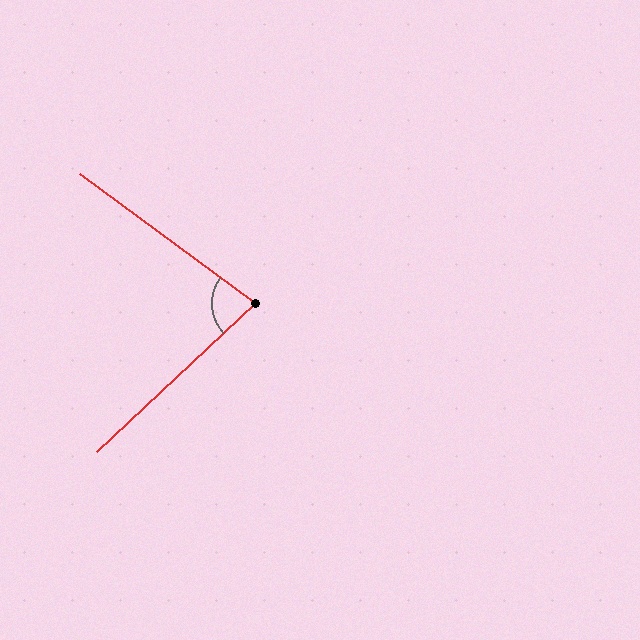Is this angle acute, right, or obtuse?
It is acute.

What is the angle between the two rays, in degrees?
Approximately 79 degrees.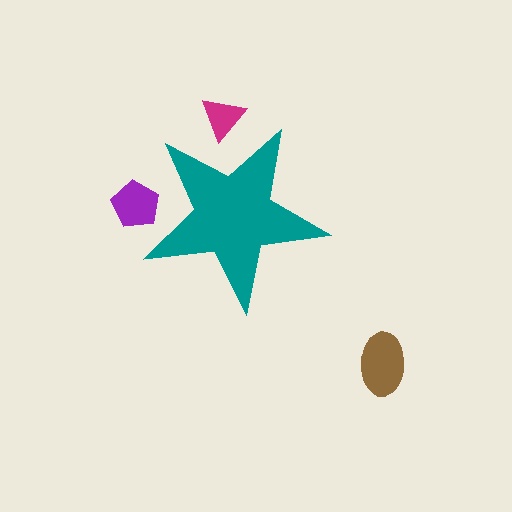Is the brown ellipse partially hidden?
No, the brown ellipse is fully visible.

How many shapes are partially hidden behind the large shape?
2 shapes are partially hidden.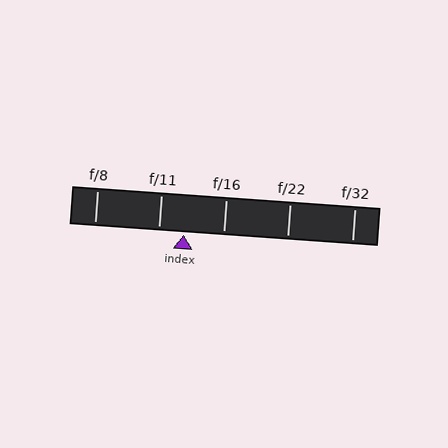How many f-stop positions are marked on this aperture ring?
There are 5 f-stop positions marked.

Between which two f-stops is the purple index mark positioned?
The index mark is between f/11 and f/16.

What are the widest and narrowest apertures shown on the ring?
The widest aperture shown is f/8 and the narrowest is f/32.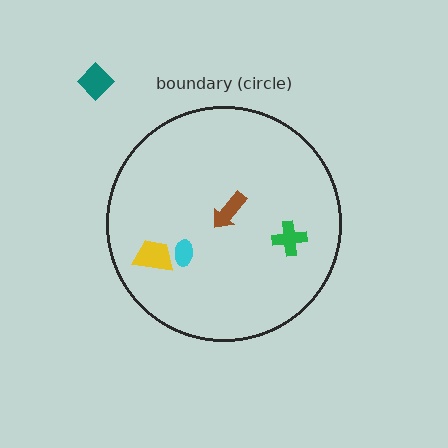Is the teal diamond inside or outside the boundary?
Outside.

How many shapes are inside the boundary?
4 inside, 1 outside.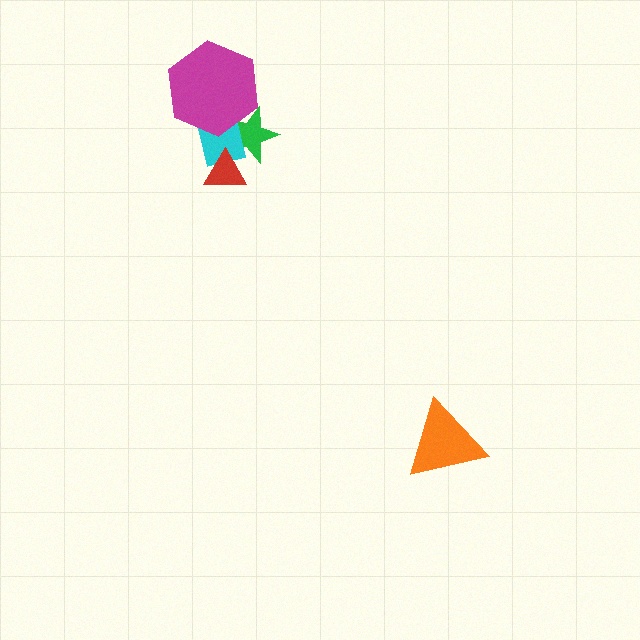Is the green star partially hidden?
Yes, it is partially covered by another shape.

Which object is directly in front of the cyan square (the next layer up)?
The magenta hexagon is directly in front of the cyan square.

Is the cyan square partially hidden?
Yes, it is partially covered by another shape.